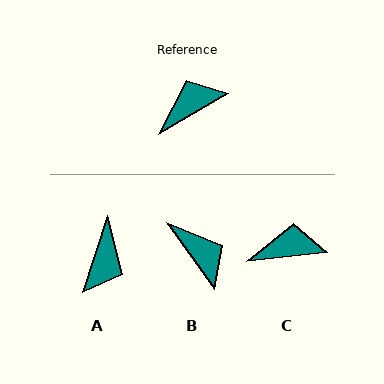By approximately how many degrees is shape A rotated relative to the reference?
Approximately 138 degrees clockwise.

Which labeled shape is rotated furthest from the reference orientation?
A, about 138 degrees away.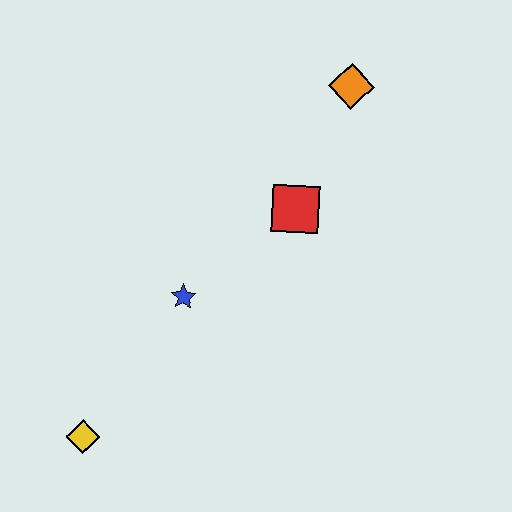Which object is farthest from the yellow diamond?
The orange diamond is farthest from the yellow diamond.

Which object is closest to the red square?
The orange diamond is closest to the red square.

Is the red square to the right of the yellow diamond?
Yes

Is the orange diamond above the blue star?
Yes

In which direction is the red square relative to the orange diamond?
The red square is below the orange diamond.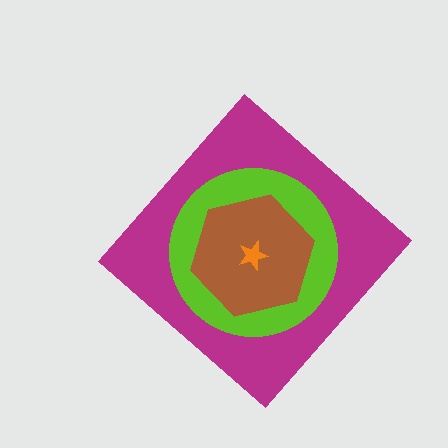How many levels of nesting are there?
4.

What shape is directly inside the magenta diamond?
The lime circle.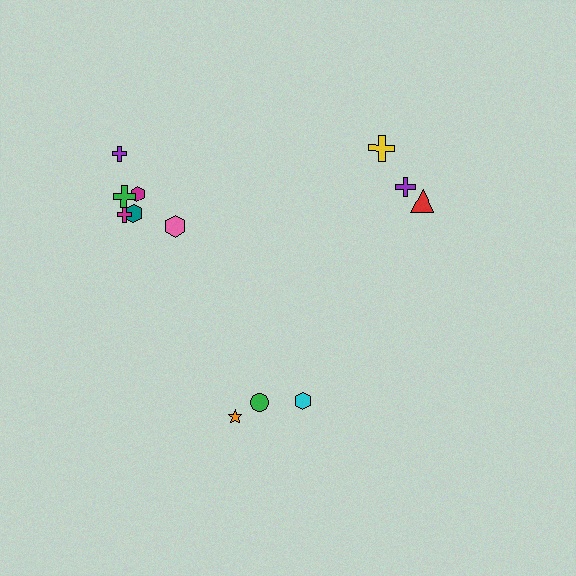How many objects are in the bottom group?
There are 3 objects.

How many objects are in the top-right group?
There are 3 objects.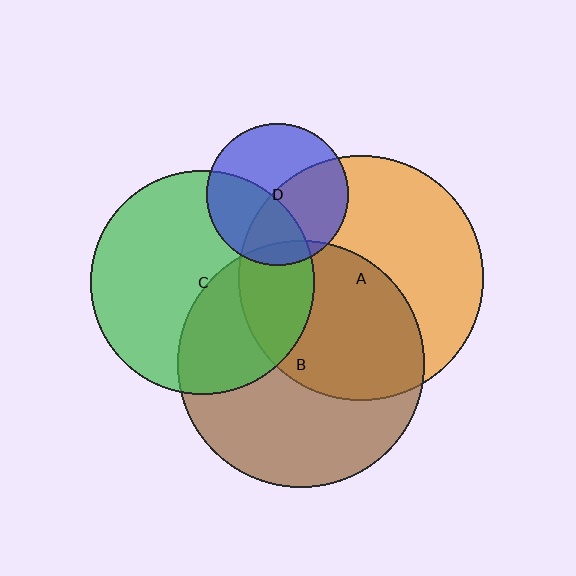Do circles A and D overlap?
Yes.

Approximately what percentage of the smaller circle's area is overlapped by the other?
Approximately 45%.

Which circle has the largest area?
Circle B (brown).